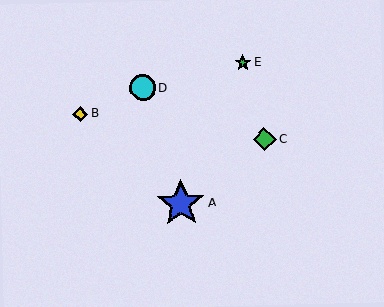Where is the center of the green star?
The center of the green star is at (243, 62).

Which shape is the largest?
The blue star (labeled A) is the largest.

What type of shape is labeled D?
Shape D is a cyan circle.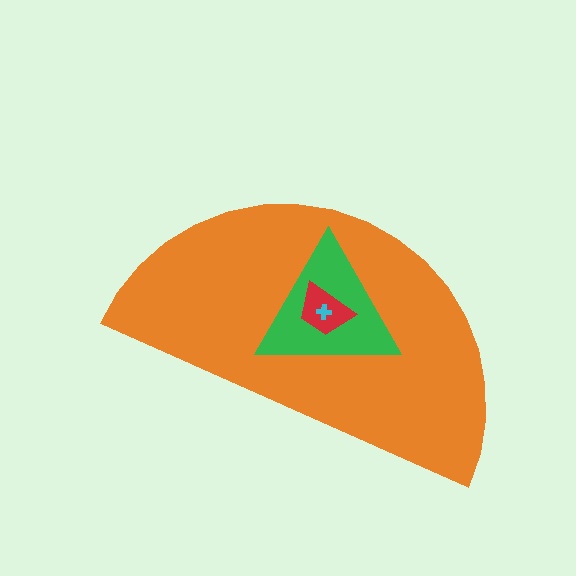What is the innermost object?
The cyan cross.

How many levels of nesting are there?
4.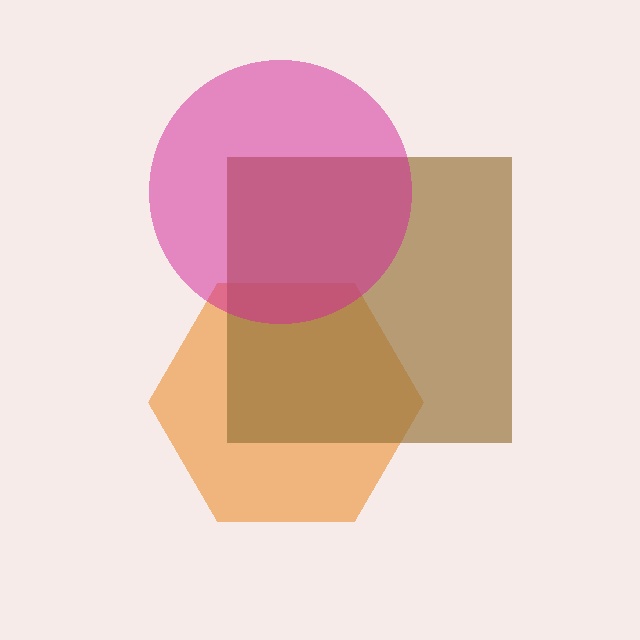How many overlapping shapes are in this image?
There are 3 overlapping shapes in the image.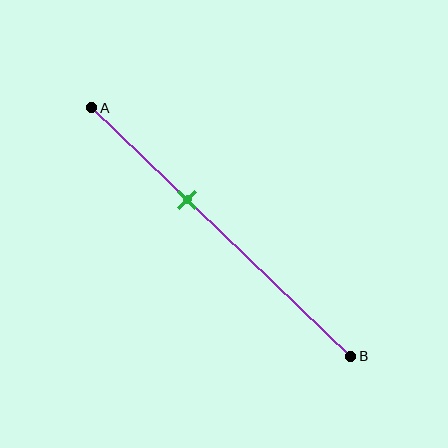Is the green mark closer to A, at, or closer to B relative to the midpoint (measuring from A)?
The green mark is closer to point A than the midpoint of segment AB.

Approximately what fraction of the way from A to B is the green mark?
The green mark is approximately 35% of the way from A to B.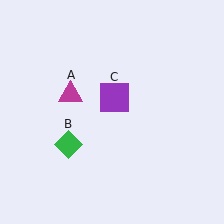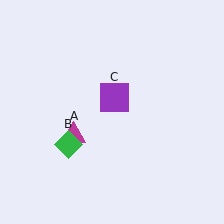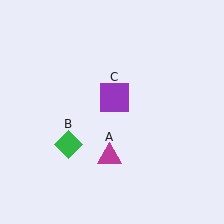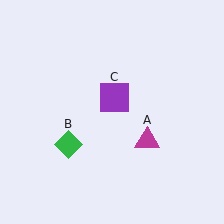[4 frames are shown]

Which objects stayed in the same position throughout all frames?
Green diamond (object B) and purple square (object C) remained stationary.